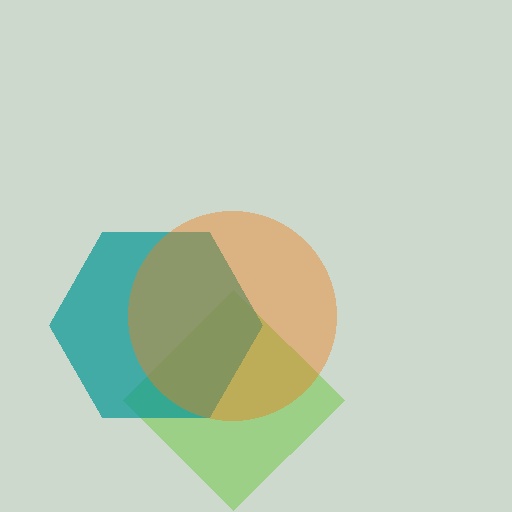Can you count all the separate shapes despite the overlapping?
Yes, there are 3 separate shapes.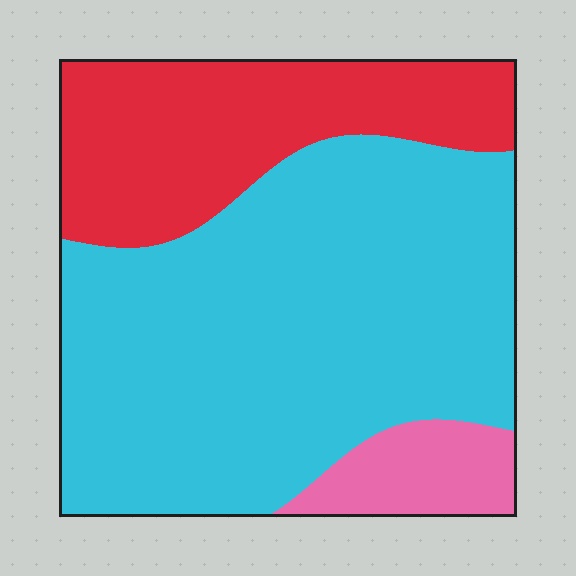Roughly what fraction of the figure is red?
Red takes up about one quarter (1/4) of the figure.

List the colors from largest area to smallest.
From largest to smallest: cyan, red, pink.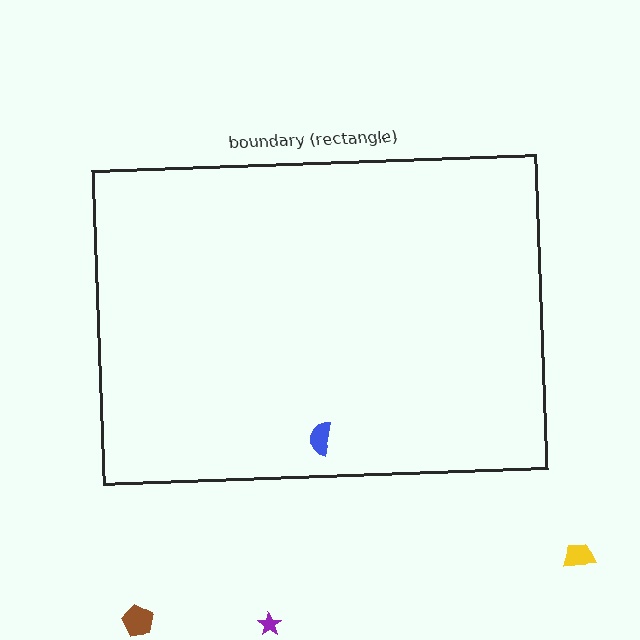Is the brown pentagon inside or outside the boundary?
Outside.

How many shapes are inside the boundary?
1 inside, 3 outside.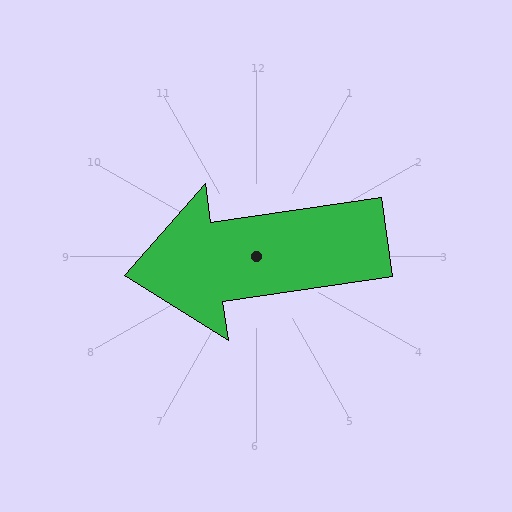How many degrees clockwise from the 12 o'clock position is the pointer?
Approximately 262 degrees.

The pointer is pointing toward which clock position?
Roughly 9 o'clock.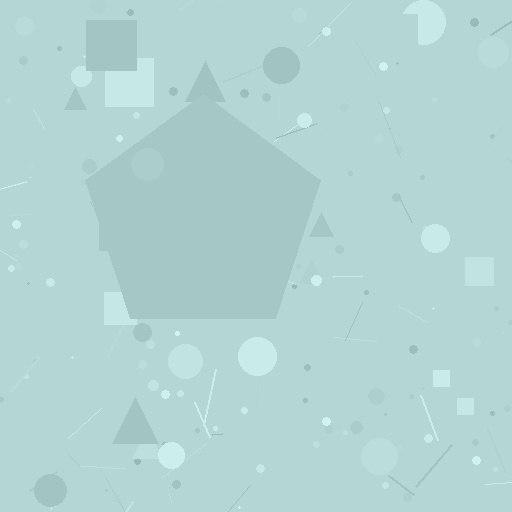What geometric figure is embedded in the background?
A pentagon is embedded in the background.